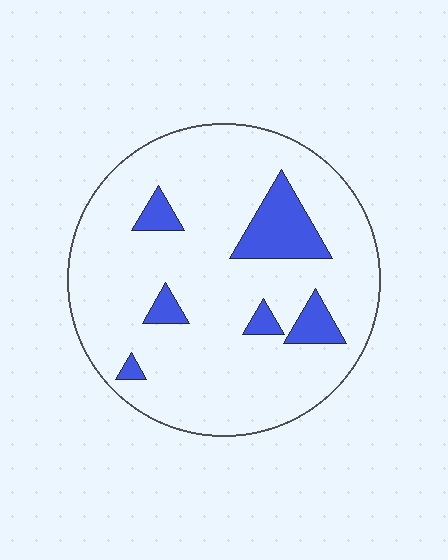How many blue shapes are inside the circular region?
6.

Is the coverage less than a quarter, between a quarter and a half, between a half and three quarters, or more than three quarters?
Less than a quarter.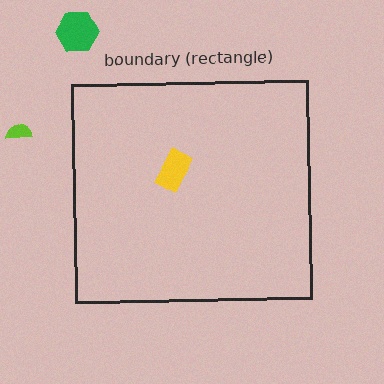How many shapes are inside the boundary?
1 inside, 2 outside.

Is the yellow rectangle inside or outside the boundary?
Inside.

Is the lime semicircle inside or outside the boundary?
Outside.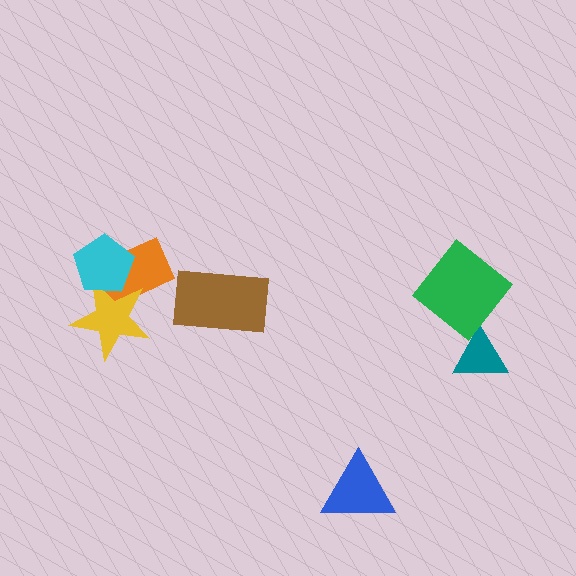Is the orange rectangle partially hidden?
Yes, it is partially covered by another shape.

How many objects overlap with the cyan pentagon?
2 objects overlap with the cyan pentagon.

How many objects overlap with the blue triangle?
0 objects overlap with the blue triangle.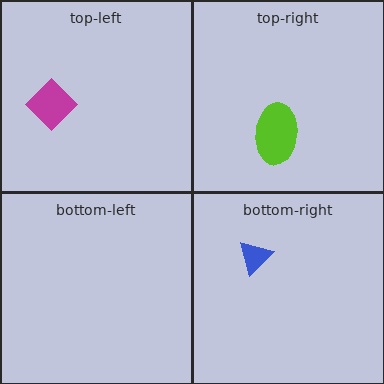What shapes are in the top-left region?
The magenta diamond.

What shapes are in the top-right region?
The lime ellipse.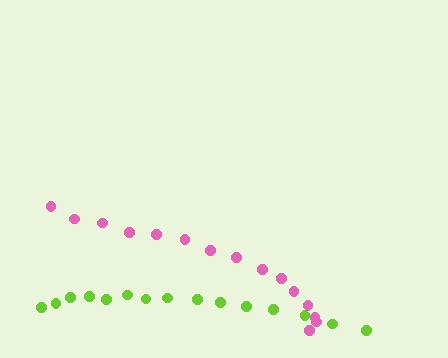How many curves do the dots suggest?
There are 2 distinct paths.